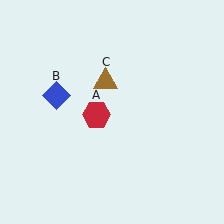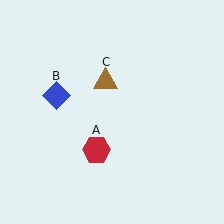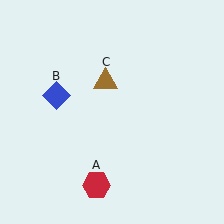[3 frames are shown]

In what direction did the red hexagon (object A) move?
The red hexagon (object A) moved down.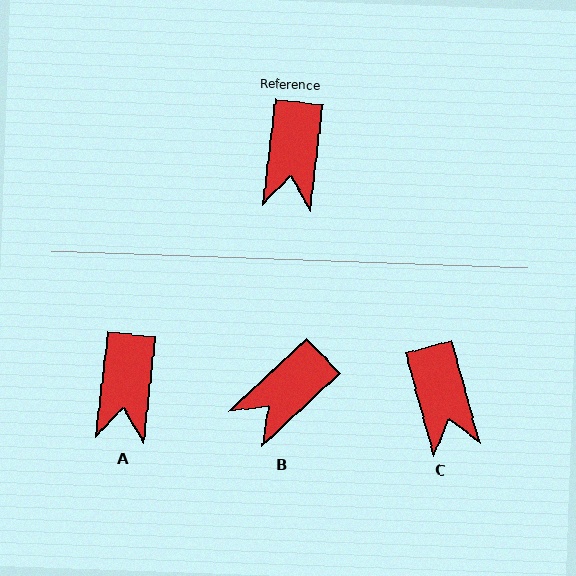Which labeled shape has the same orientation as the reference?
A.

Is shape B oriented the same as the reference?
No, it is off by about 40 degrees.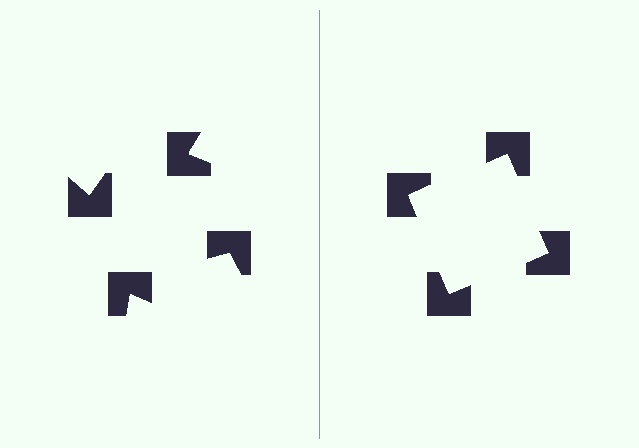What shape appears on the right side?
An illusory square.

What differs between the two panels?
The notched squares are positioned identically on both sides; only the wedge orientations differ. On the right they align to a square; on the left they are misaligned.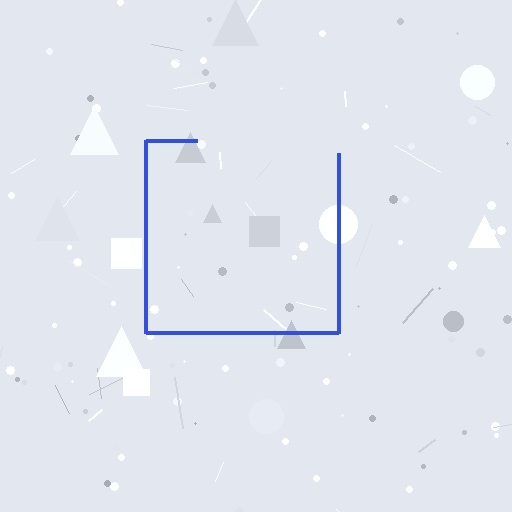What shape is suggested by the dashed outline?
The dashed outline suggests a square.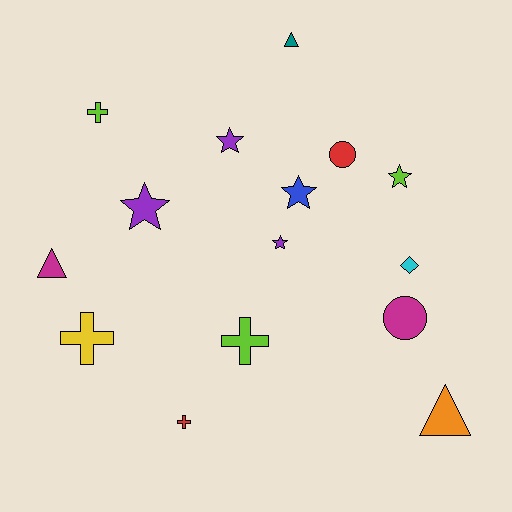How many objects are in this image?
There are 15 objects.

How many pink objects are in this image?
There are no pink objects.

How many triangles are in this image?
There are 3 triangles.